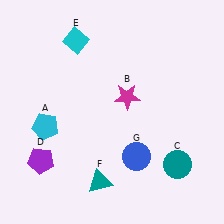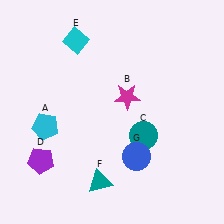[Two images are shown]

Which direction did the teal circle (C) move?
The teal circle (C) moved left.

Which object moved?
The teal circle (C) moved left.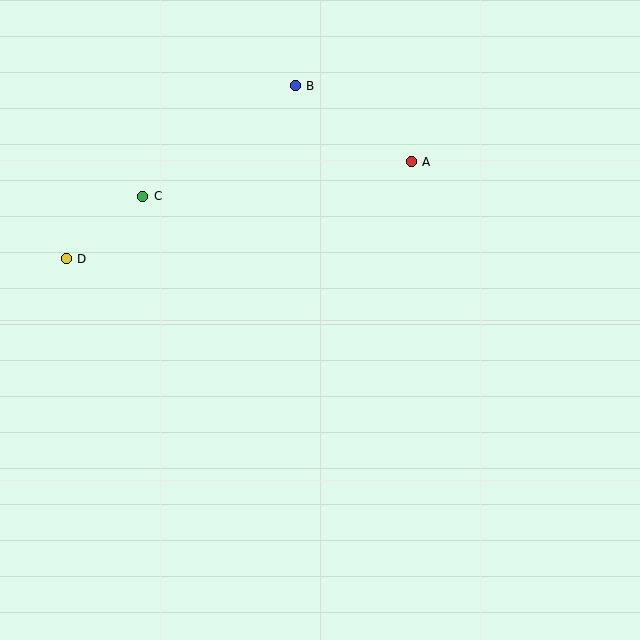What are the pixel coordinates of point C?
Point C is at (143, 196).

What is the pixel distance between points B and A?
The distance between B and A is 139 pixels.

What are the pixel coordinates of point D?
Point D is at (66, 259).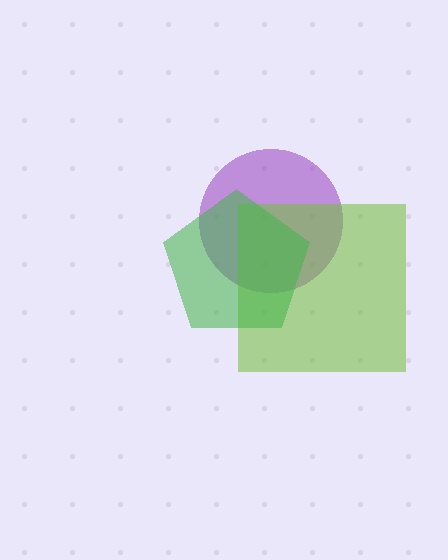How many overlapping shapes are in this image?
There are 3 overlapping shapes in the image.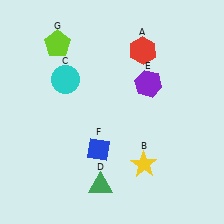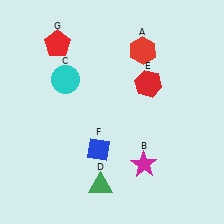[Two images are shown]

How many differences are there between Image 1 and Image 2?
There are 3 differences between the two images.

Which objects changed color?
B changed from yellow to magenta. E changed from purple to red. G changed from lime to red.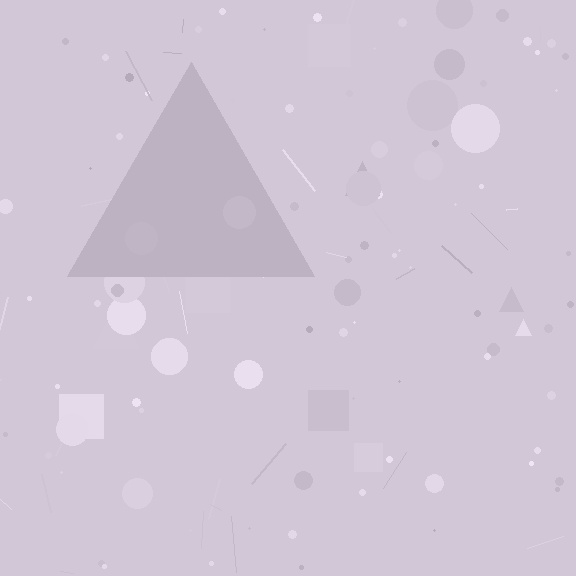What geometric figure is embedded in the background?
A triangle is embedded in the background.